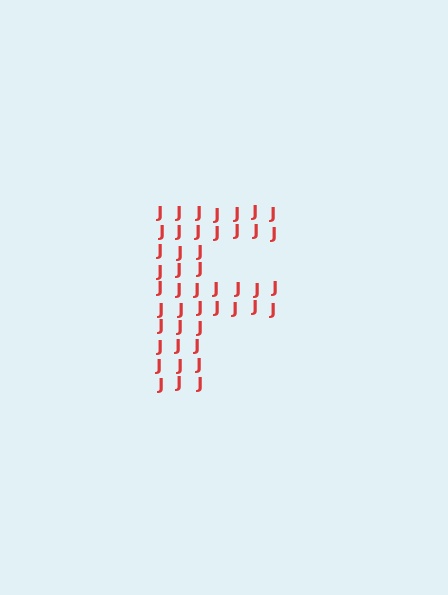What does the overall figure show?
The overall figure shows the letter F.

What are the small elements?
The small elements are letter J's.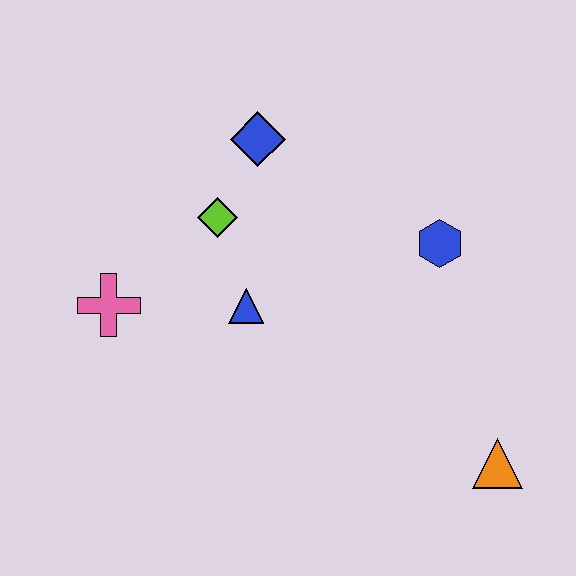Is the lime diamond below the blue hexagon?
No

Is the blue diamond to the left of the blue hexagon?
Yes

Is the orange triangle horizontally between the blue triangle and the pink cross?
No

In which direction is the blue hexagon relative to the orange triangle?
The blue hexagon is above the orange triangle.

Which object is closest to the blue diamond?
The lime diamond is closest to the blue diamond.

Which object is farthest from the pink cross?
The orange triangle is farthest from the pink cross.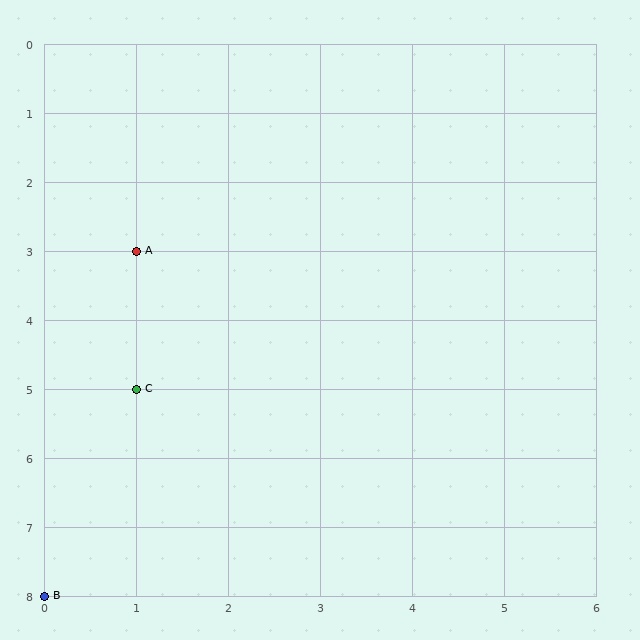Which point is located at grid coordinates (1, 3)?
Point A is at (1, 3).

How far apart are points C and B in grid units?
Points C and B are 1 column and 3 rows apart (about 3.2 grid units diagonally).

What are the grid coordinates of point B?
Point B is at grid coordinates (0, 8).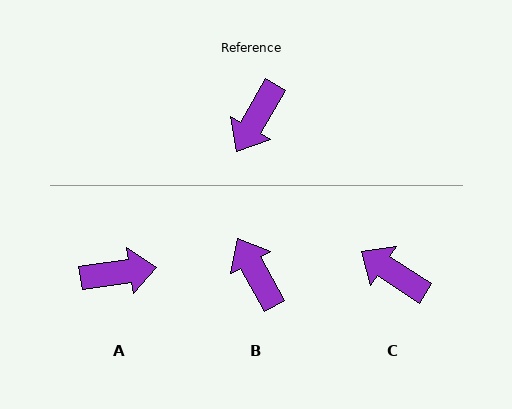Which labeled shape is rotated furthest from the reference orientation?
A, about 128 degrees away.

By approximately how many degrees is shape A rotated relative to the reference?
Approximately 128 degrees counter-clockwise.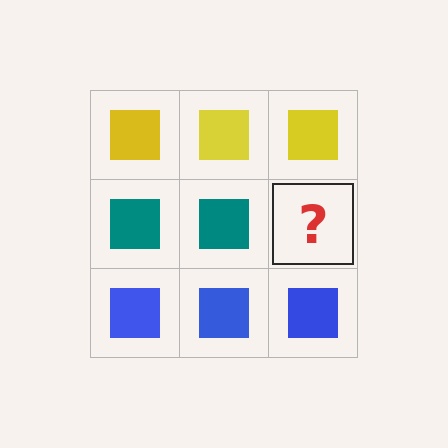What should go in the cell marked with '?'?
The missing cell should contain a teal square.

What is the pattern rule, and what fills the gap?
The rule is that each row has a consistent color. The gap should be filled with a teal square.